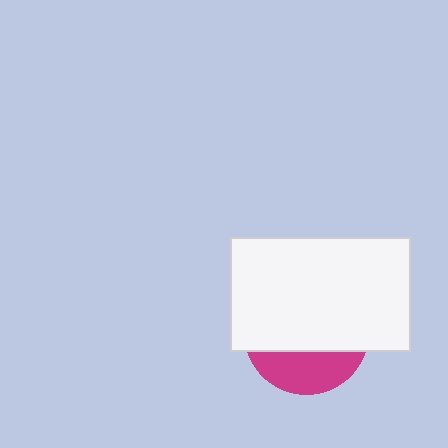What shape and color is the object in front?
The object in front is a white rectangle.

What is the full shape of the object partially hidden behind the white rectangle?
The partially hidden object is a magenta circle.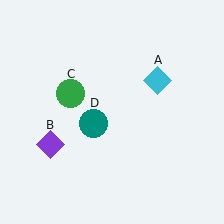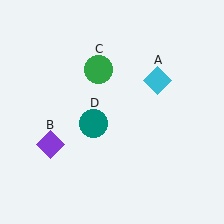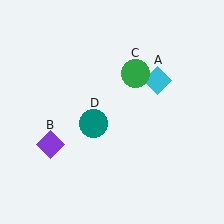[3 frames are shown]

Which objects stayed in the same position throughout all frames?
Cyan diamond (object A) and purple diamond (object B) and teal circle (object D) remained stationary.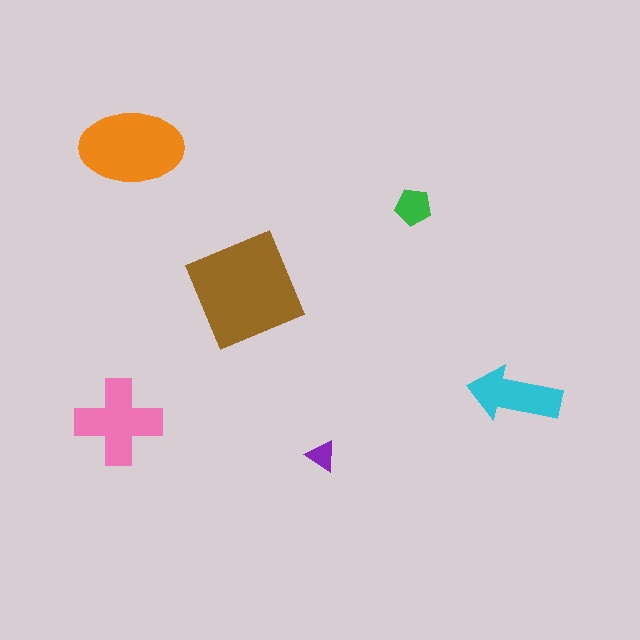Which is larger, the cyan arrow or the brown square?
The brown square.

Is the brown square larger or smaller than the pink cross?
Larger.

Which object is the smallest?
The purple triangle.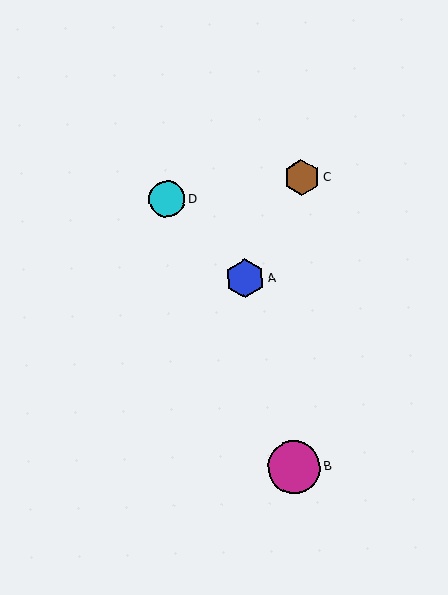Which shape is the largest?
The magenta circle (labeled B) is the largest.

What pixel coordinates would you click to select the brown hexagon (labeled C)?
Click at (302, 178) to select the brown hexagon C.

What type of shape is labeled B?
Shape B is a magenta circle.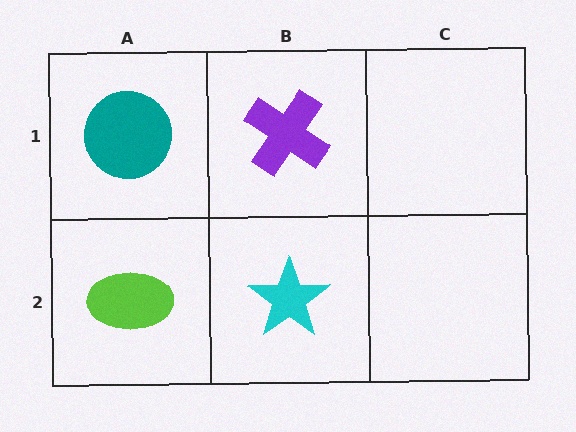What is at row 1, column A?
A teal circle.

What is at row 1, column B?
A purple cross.